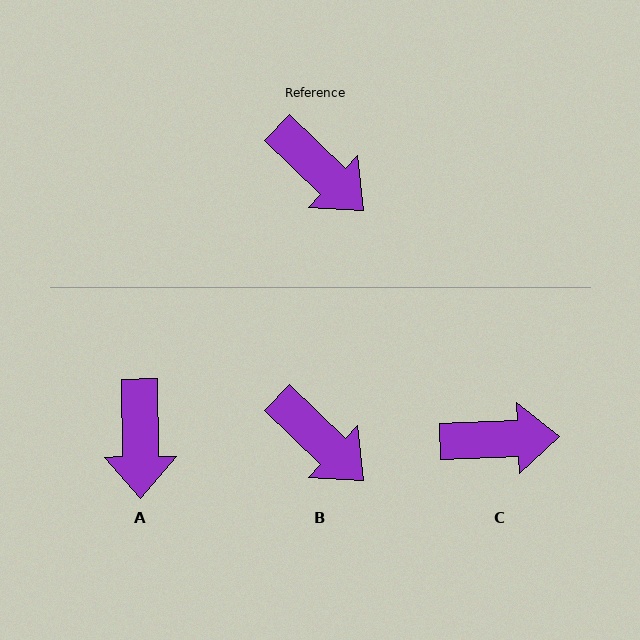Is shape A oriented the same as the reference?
No, it is off by about 46 degrees.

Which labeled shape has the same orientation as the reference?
B.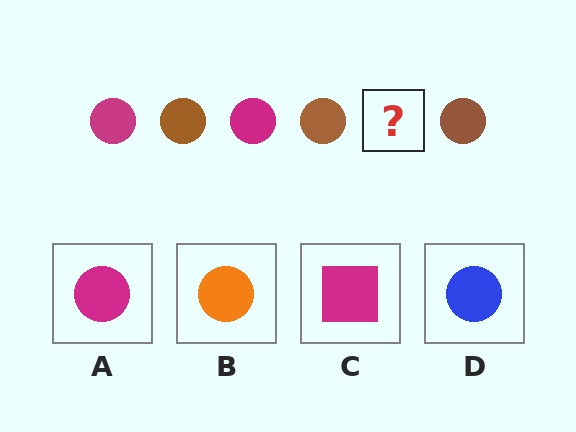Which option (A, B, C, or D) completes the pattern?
A.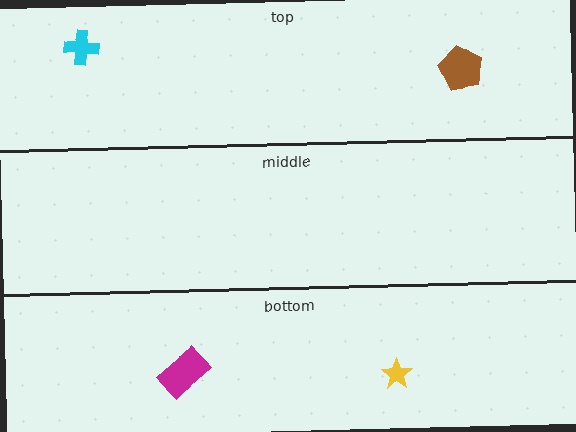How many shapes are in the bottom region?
2.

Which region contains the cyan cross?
The top region.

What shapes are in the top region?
The brown pentagon, the cyan cross.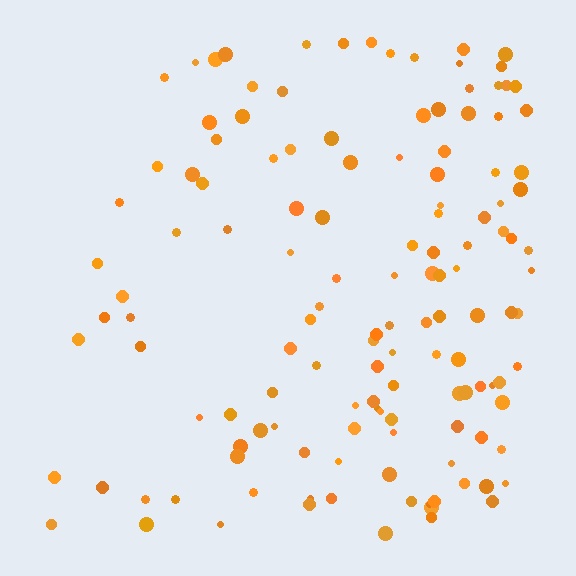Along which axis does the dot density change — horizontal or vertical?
Horizontal.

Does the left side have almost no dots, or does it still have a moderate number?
Still a moderate number, just noticeably fewer than the right.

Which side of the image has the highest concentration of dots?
The right.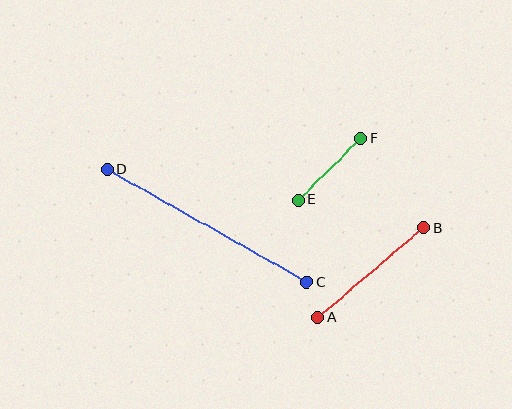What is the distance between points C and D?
The distance is approximately 230 pixels.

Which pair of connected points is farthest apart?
Points C and D are farthest apart.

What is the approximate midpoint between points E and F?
The midpoint is at approximately (330, 169) pixels.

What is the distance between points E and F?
The distance is approximately 88 pixels.